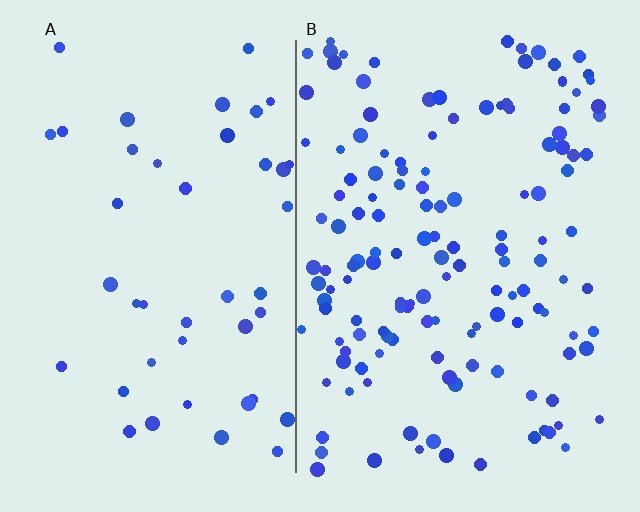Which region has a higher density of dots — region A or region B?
B (the right).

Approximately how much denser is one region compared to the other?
Approximately 3.2× — region B over region A.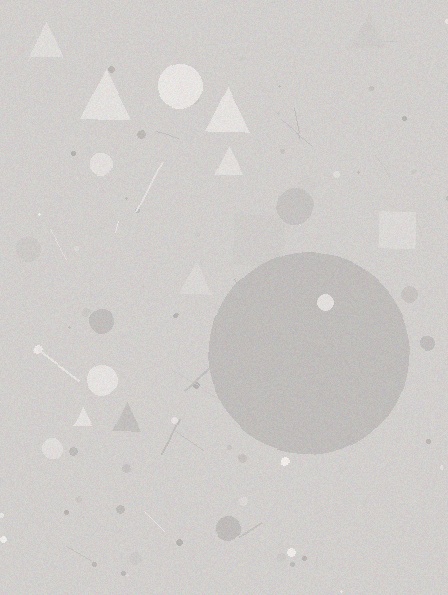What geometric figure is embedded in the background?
A circle is embedded in the background.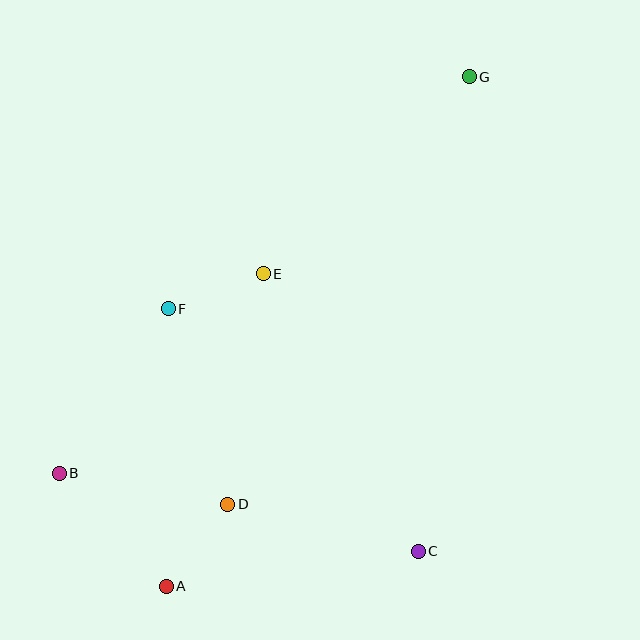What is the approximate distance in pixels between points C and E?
The distance between C and E is approximately 318 pixels.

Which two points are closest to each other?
Points E and F are closest to each other.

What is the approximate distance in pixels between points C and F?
The distance between C and F is approximately 348 pixels.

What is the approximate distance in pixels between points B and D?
The distance between B and D is approximately 171 pixels.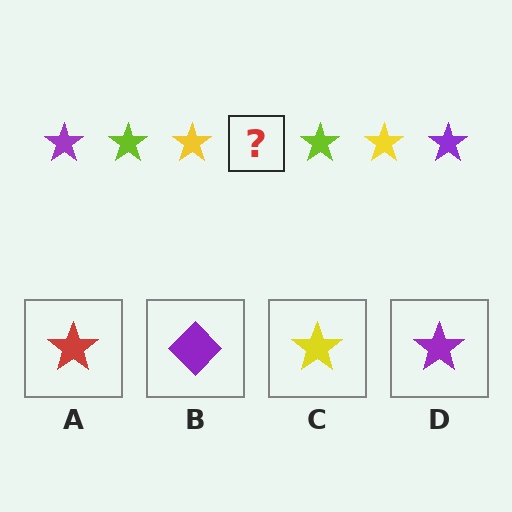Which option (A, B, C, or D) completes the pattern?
D.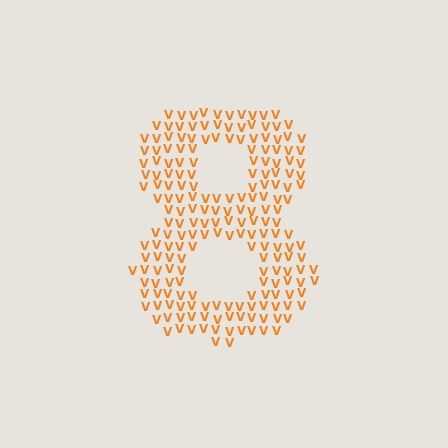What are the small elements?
The small elements are letter V's.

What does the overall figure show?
The overall figure shows the digit 8.